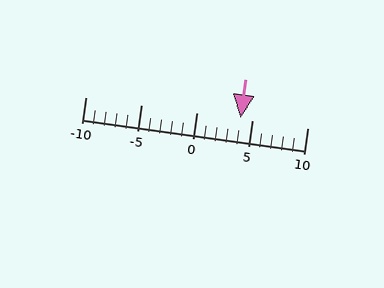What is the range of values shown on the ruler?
The ruler shows values from -10 to 10.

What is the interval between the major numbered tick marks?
The major tick marks are spaced 5 units apart.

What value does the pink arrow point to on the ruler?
The pink arrow points to approximately 4.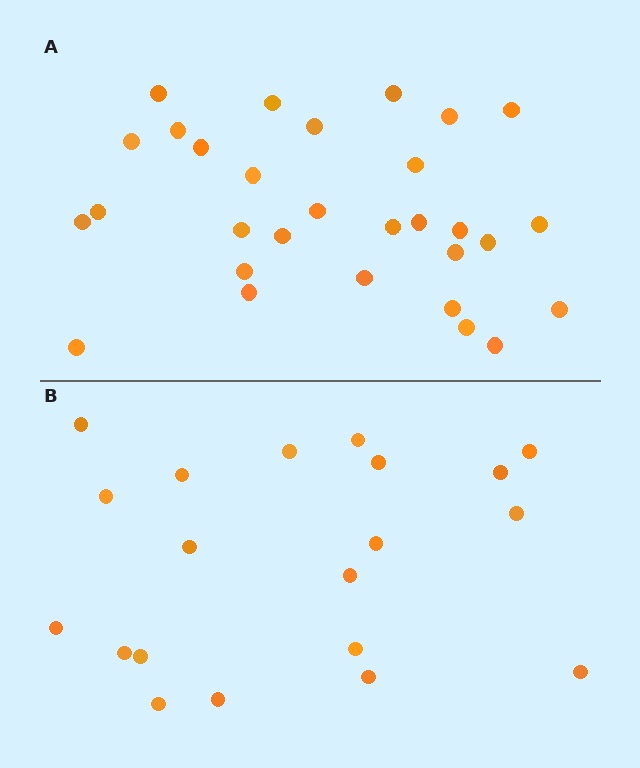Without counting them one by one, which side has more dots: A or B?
Region A (the top region) has more dots.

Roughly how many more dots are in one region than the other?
Region A has roughly 10 or so more dots than region B.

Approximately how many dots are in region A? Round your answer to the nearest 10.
About 30 dots.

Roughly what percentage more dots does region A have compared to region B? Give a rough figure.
About 50% more.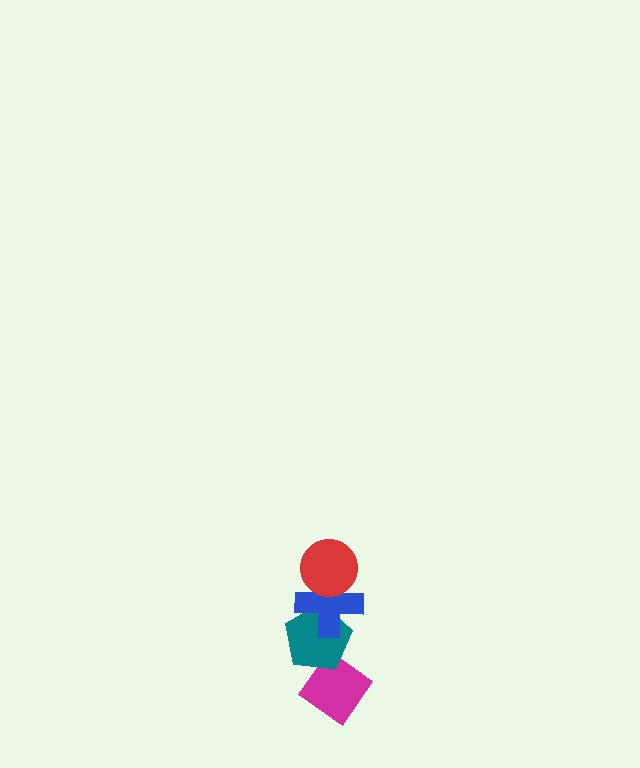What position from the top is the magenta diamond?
The magenta diamond is 4th from the top.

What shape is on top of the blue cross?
The red circle is on top of the blue cross.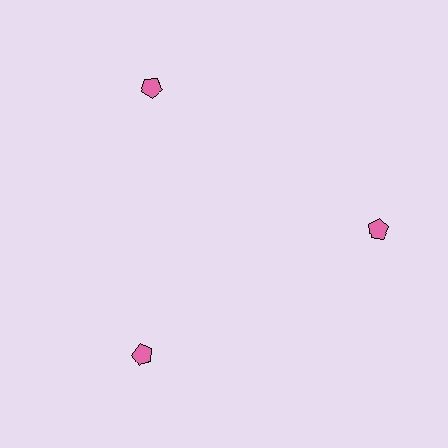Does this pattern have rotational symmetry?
Yes, this pattern has 3-fold rotational symmetry. It looks the same after rotating 120 degrees around the center.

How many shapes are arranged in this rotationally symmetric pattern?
There are 3 shapes, arranged in 3 groups of 1.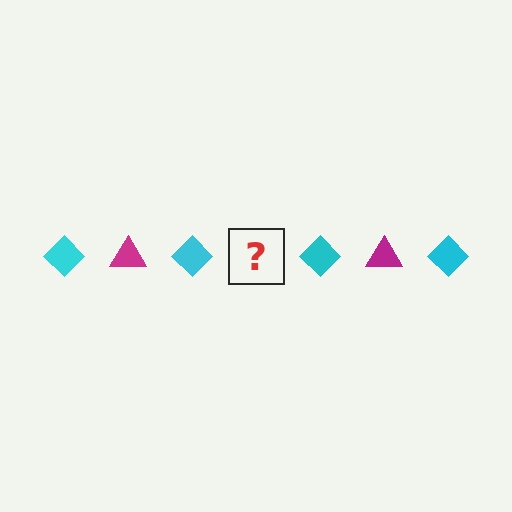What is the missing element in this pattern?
The missing element is a magenta triangle.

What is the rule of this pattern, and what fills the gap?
The rule is that the pattern alternates between cyan diamond and magenta triangle. The gap should be filled with a magenta triangle.